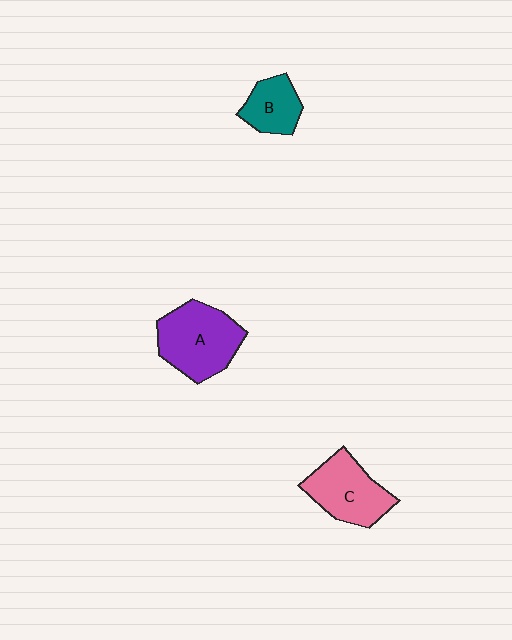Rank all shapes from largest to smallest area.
From largest to smallest: A (purple), C (pink), B (teal).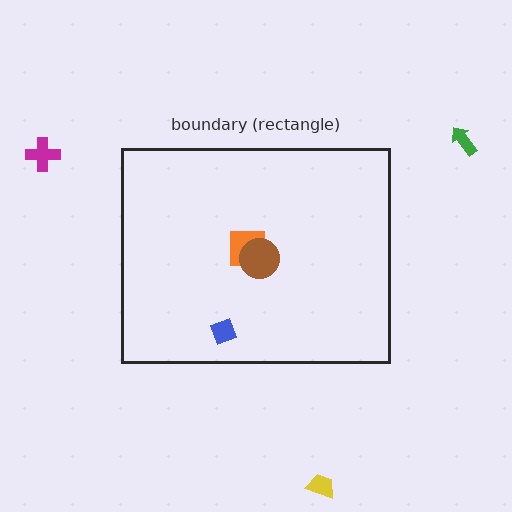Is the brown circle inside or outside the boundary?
Inside.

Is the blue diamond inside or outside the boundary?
Inside.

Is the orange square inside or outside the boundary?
Inside.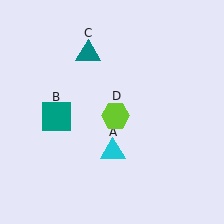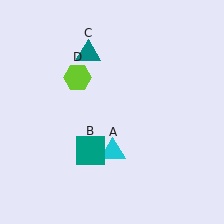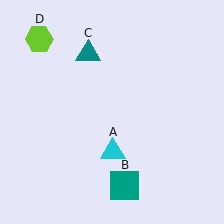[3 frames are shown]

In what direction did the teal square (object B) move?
The teal square (object B) moved down and to the right.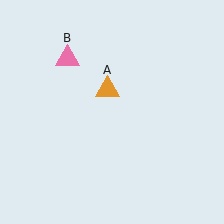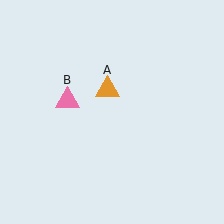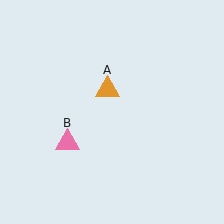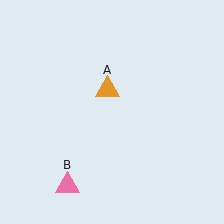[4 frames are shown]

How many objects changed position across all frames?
1 object changed position: pink triangle (object B).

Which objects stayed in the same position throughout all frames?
Orange triangle (object A) remained stationary.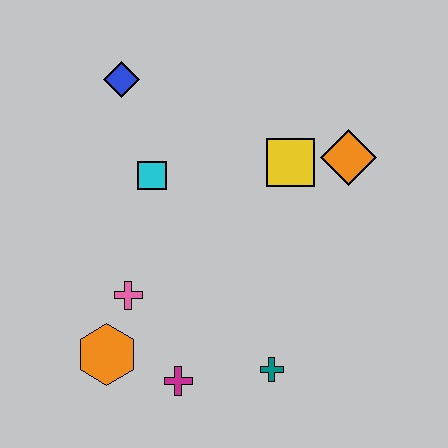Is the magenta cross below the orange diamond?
Yes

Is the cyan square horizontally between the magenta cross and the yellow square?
No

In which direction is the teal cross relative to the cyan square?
The teal cross is below the cyan square.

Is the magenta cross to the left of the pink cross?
No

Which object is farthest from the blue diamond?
The teal cross is farthest from the blue diamond.